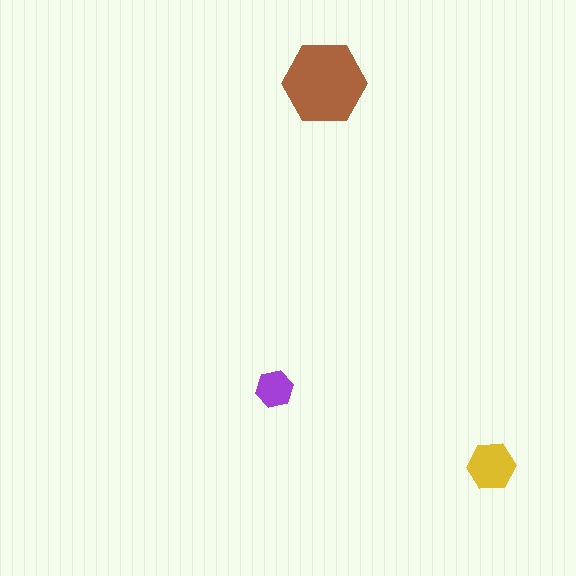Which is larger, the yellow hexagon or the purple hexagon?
The yellow one.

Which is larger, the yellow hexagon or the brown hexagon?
The brown one.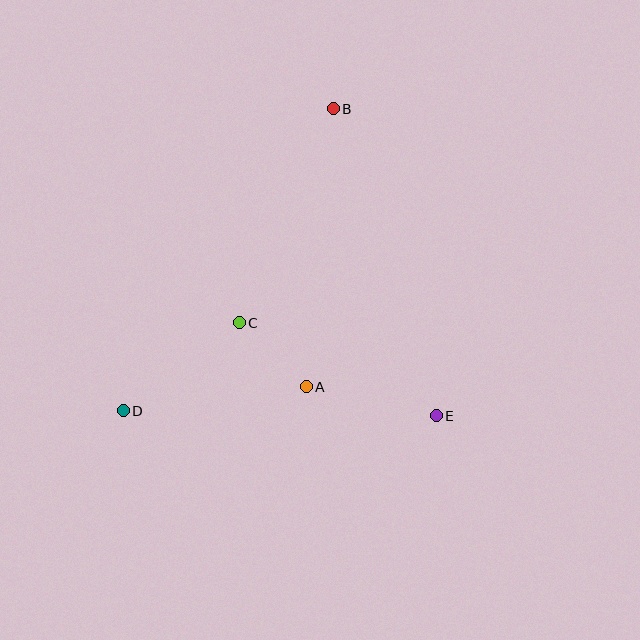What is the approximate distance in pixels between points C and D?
The distance between C and D is approximately 146 pixels.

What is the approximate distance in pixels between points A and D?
The distance between A and D is approximately 184 pixels.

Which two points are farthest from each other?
Points B and D are farthest from each other.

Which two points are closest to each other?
Points A and C are closest to each other.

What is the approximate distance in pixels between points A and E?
The distance between A and E is approximately 133 pixels.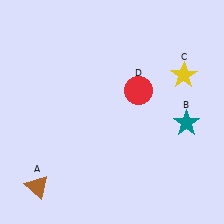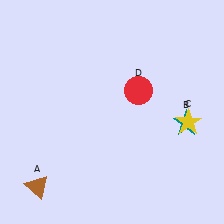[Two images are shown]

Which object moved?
The yellow star (C) moved down.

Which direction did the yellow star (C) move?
The yellow star (C) moved down.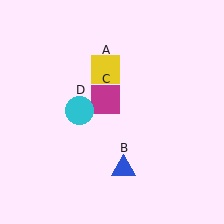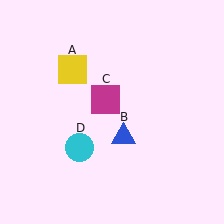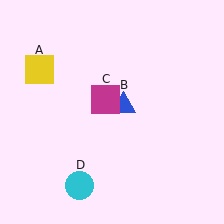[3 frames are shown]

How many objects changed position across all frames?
3 objects changed position: yellow square (object A), blue triangle (object B), cyan circle (object D).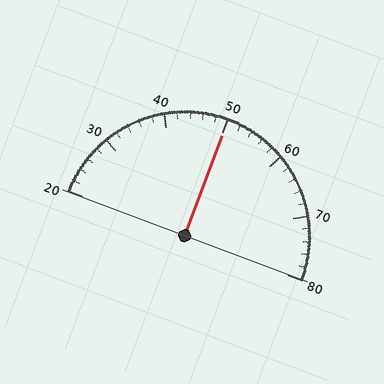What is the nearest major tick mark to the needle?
The nearest major tick mark is 50.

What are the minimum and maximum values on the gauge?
The gauge ranges from 20 to 80.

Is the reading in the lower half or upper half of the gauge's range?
The reading is in the upper half of the range (20 to 80).